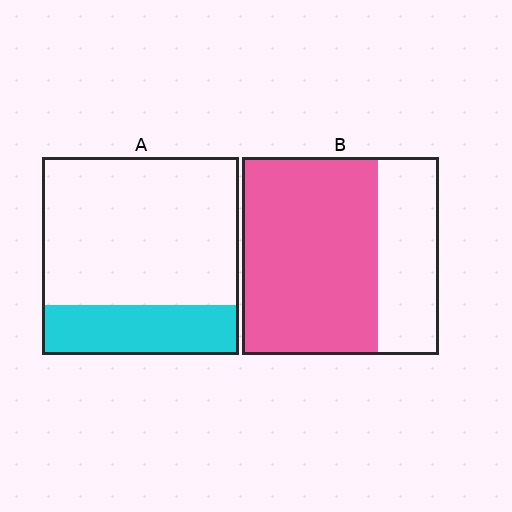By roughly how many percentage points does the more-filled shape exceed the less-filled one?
By roughly 45 percentage points (B over A).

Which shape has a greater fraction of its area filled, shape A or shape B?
Shape B.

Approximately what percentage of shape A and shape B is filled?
A is approximately 25% and B is approximately 70%.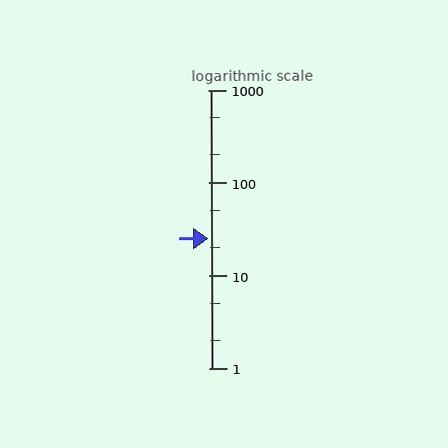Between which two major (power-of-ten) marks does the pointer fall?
The pointer is between 10 and 100.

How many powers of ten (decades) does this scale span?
The scale spans 3 decades, from 1 to 1000.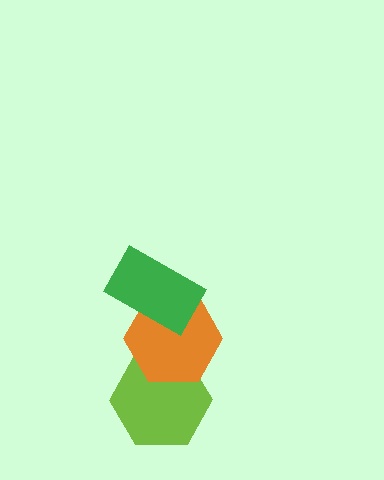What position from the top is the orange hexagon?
The orange hexagon is 2nd from the top.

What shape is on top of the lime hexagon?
The orange hexagon is on top of the lime hexagon.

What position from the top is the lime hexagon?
The lime hexagon is 3rd from the top.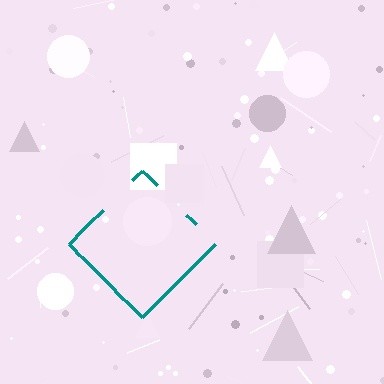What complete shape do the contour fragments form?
The contour fragments form a diamond.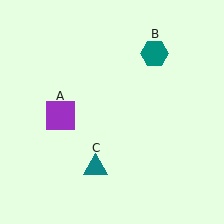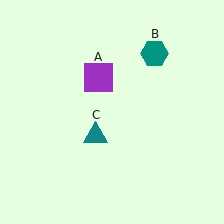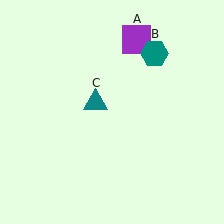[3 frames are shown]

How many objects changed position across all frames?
2 objects changed position: purple square (object A), teal triangle (object C).